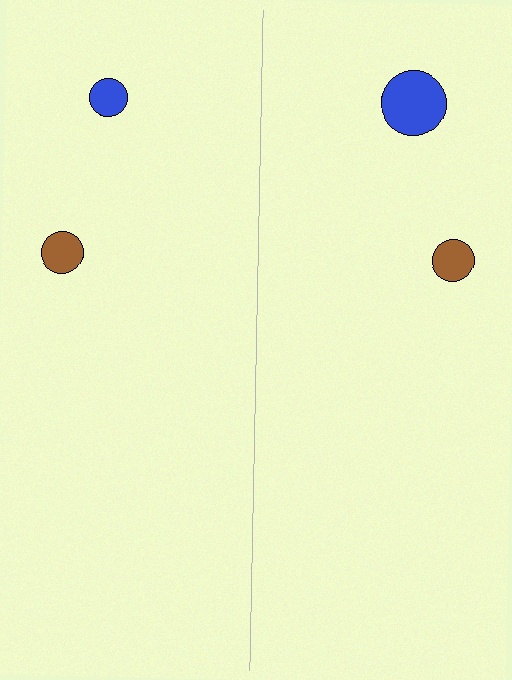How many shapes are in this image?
There are 4 shapes in this image.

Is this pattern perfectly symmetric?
No, the pattern is not perfectly symmetric. The blue circle on the right side has a different size than its mirror counterpart.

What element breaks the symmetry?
The blue circle on the right side has a different size than its mirror counterpart.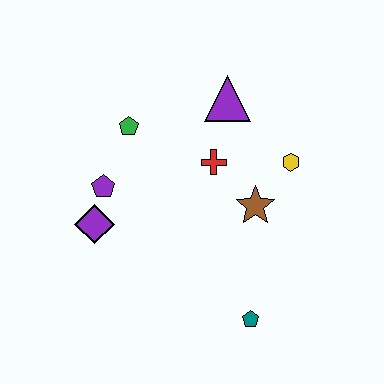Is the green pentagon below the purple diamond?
No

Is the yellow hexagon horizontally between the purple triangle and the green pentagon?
No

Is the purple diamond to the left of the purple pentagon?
Yes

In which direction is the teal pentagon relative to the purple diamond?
The teal pentagon is to the right of the purple diamond.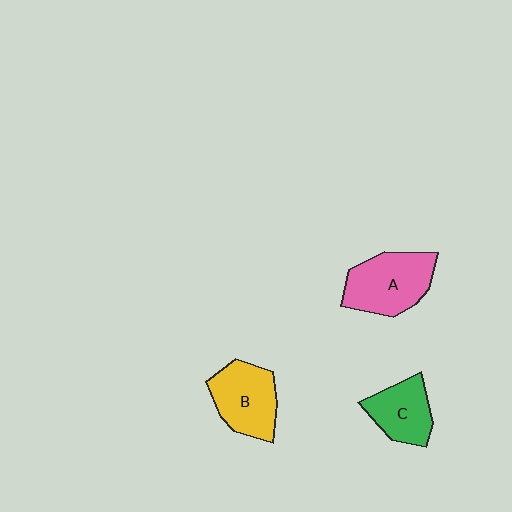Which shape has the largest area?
Shape A (pink).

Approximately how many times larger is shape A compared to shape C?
Approximately 1.4 times.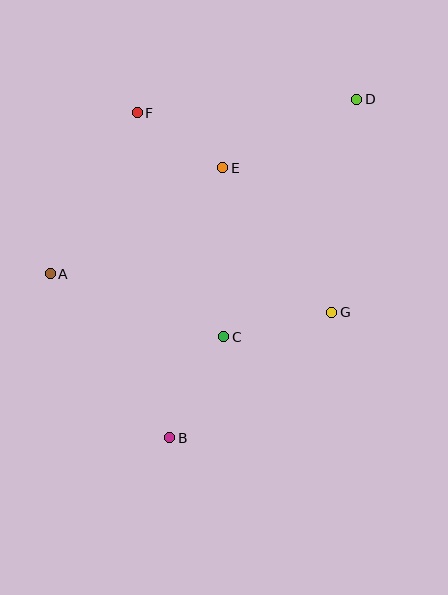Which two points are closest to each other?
Points E and F are closest to each other.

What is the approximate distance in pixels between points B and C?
The distance between B and C is approximately 114 pixels.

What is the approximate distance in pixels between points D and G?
The distance between D and G is approximately 215 pixels.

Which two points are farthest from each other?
Points B and D are farthest from each other.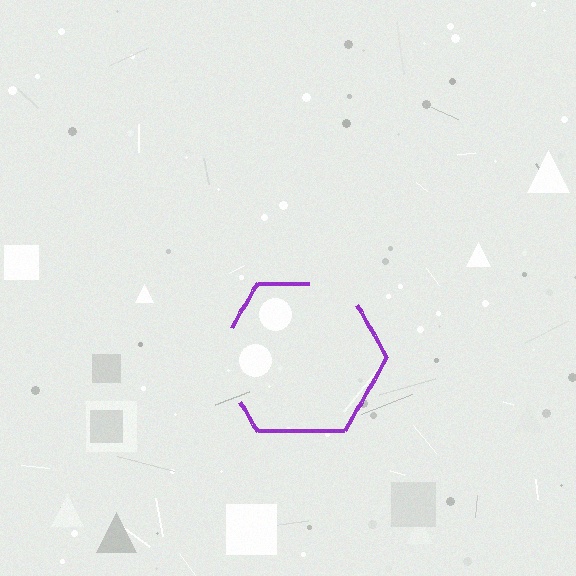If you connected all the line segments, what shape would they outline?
They would outline a hexagon.